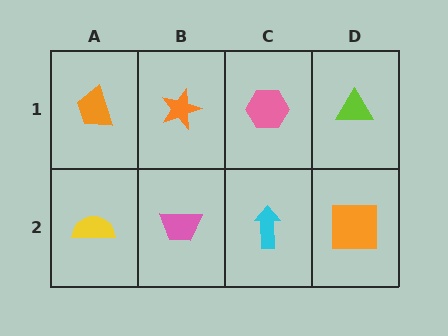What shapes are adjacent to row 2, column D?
A lime triangle (row 1, column D), a cyan arrow (row 2, column C).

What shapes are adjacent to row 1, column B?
A pink trapezoid (row 2, column B), an orange trapezoid (row 1, column A), a pink hexagon (row 1, column C).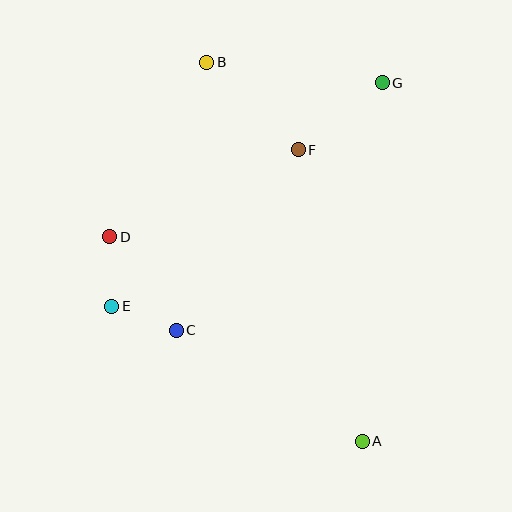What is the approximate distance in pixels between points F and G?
The distance between F and G is approximately 108 pixels.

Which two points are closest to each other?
Points C and E are closest to each other.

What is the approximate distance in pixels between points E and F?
The distance between E and F is approximately 243 pixels.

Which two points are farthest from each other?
Points A and B are farthest from each other.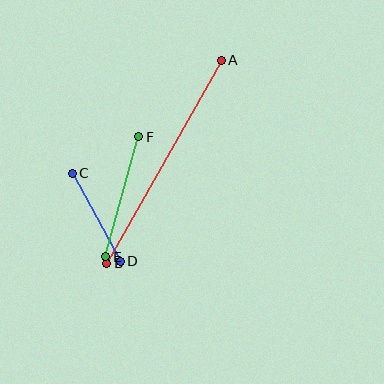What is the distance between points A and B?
The distance is approximately 233 pixels.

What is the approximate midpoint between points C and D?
The midpoint is at approximately (96, 217) pixels.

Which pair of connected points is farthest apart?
Points A and B are farthest apart.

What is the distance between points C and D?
The distance is approximately 100 pixels.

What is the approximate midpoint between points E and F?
The midpoint is at approximately (122, 197) pixels.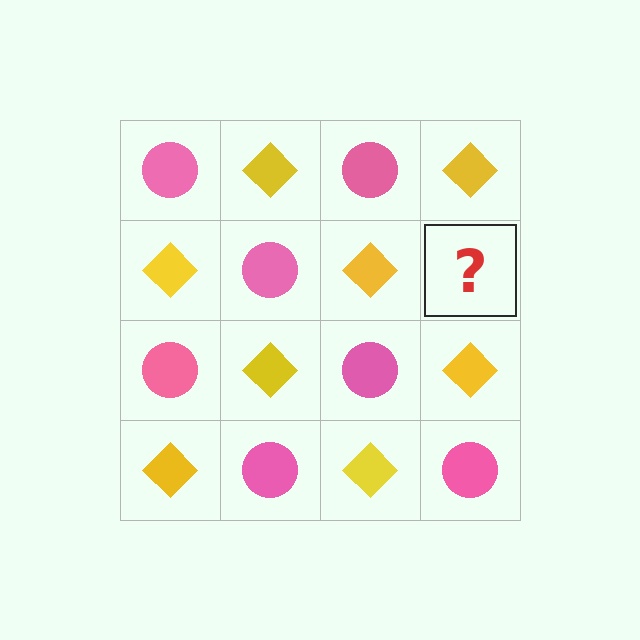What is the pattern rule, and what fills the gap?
The rule is that it alternates pink circle and yellow diamond in a checkerboard pattern. The gap should be filled with a pink circle.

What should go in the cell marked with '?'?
The missing cell should contain a pink circle.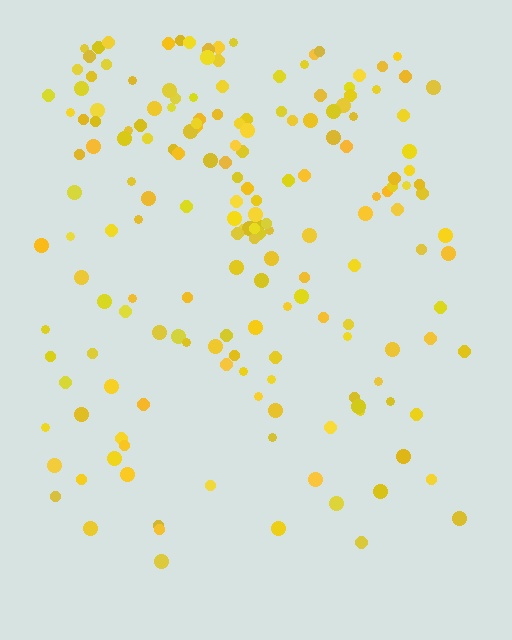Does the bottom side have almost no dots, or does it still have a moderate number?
Still a moderate number, just noticeably fewer than the top.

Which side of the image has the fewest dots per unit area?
The bottom.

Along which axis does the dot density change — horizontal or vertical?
Vertical.